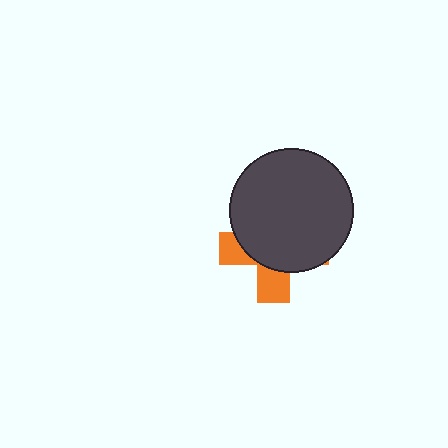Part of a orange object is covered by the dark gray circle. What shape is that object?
It is a cross.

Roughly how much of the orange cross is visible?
A small part of it is visible (roughly 31%).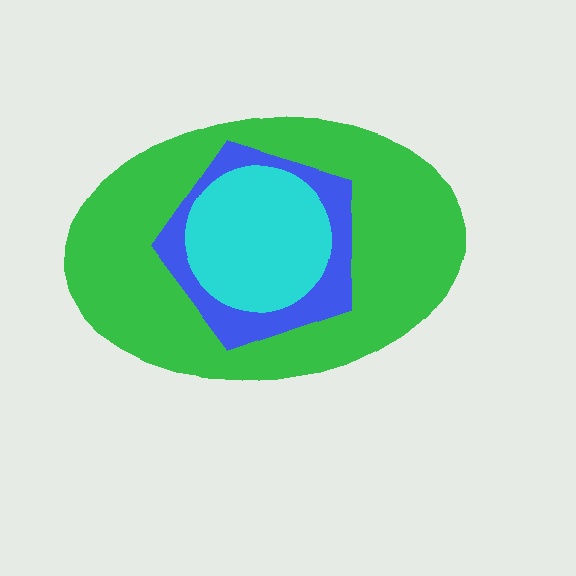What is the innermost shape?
The cyan circle.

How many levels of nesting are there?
3.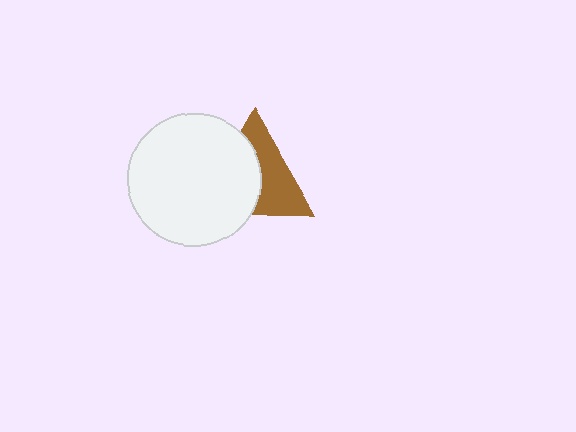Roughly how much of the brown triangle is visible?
About half of it is visible (roughly 49%).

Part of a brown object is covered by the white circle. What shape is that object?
It is a triangle.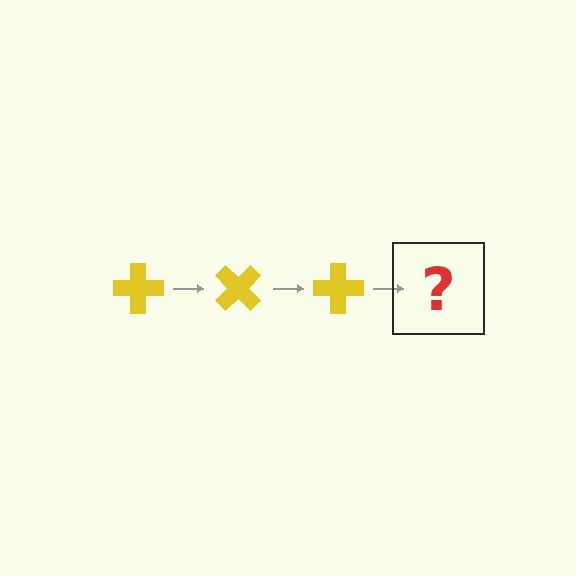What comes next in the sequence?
The next element should be a yellow cross rotated 135 degrees.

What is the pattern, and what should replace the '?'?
The pattern is that the cross rotates 45 degrees each step. The '?' should be a yellow cross rotated 135 degrees.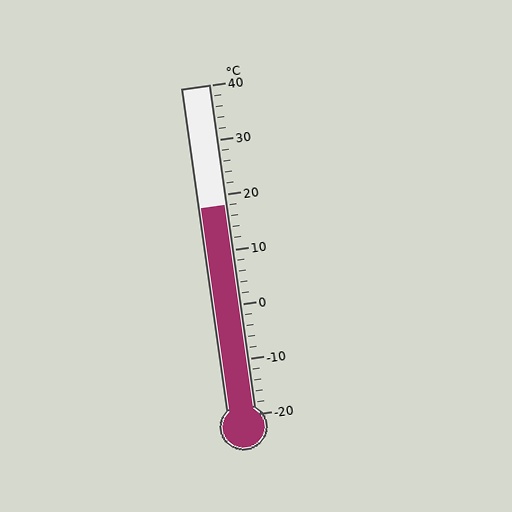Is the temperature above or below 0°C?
The temperature is above 0°C.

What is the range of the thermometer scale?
The thermometer scale ranges from -20°C to 40°C.